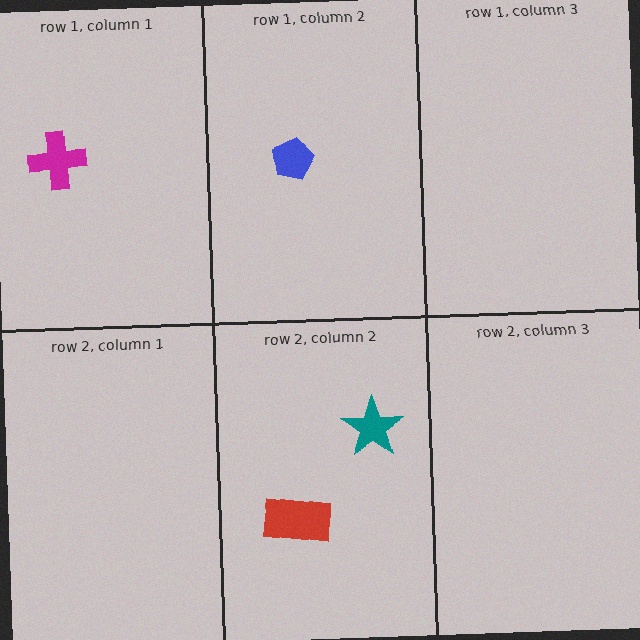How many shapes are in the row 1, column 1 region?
1.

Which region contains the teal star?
The row 2, column 2 region.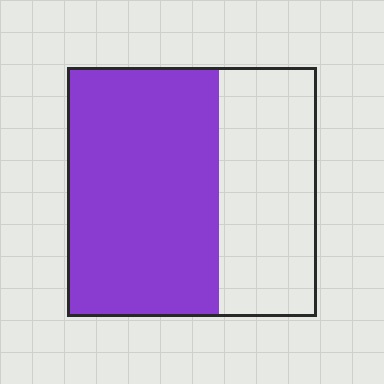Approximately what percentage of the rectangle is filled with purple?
Approximately 60%.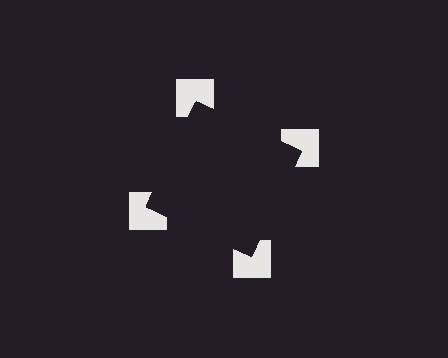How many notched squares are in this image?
There are 4 — one at each vertex of the illusory square.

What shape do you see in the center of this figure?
An illusory square — its edges are inferred from the aligned wedge cuts in the notched squares, not physically drawn.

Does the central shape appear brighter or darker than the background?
It typically appears slightly darker than the background, even though no actual brightness change is drawn.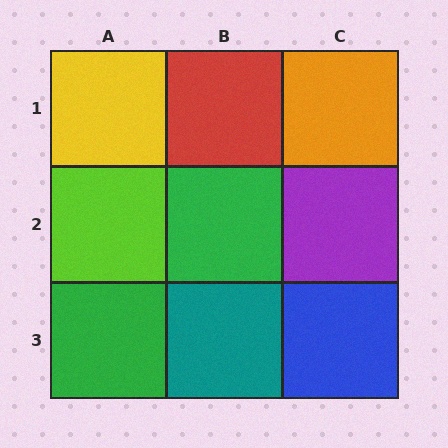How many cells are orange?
1 cell is orange.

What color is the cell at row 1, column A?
Yellow.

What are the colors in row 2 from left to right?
Lime, green, purple.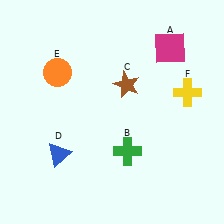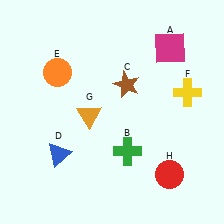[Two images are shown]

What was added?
An orange triangle (G), a red circle (H) were added in Image 2.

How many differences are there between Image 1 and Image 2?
There are 2 differences between the two images.